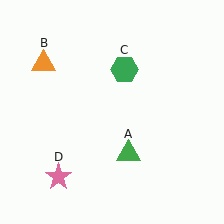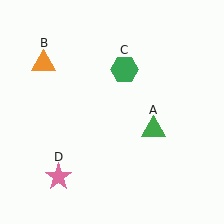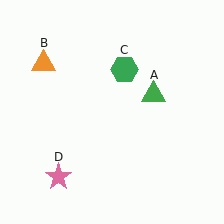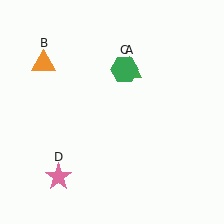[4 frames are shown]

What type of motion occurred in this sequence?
The green triangle (object A) rotated counterclockwise around the center of the scene.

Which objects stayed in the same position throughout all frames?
Orange triangle (object B) and green hexagon (object C) and pink star (object D) remained stationary.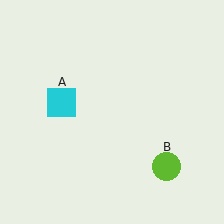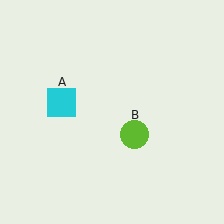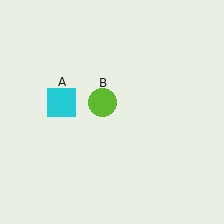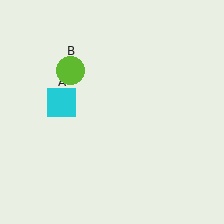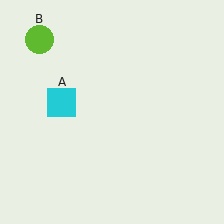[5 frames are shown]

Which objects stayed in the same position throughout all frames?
Cyan square (object A) remained stationary.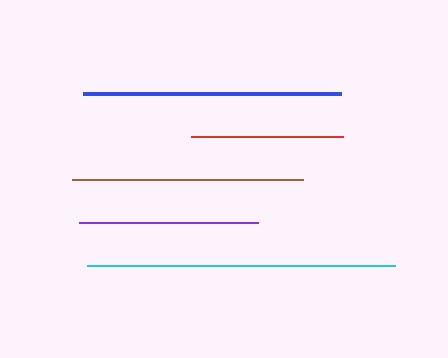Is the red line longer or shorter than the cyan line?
The cyan line is longer than the red line.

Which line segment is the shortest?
The red line is the shortest at approximately 152 pixels.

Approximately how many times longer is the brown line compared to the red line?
The brown line is approximately 1.5 times the length of the red line.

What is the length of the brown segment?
The brown segment is approximately 230 pixels long.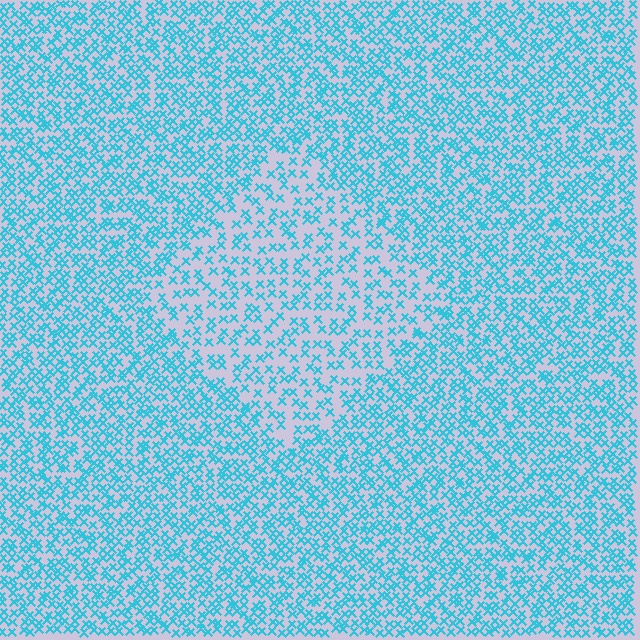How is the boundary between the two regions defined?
The boundary is defined by a change in element density (approximately 1.8x ratio). All elements are the same color, size, and shape.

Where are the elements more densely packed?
The elements are more densely packed outside the diamond boundary.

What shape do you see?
I see a diamond.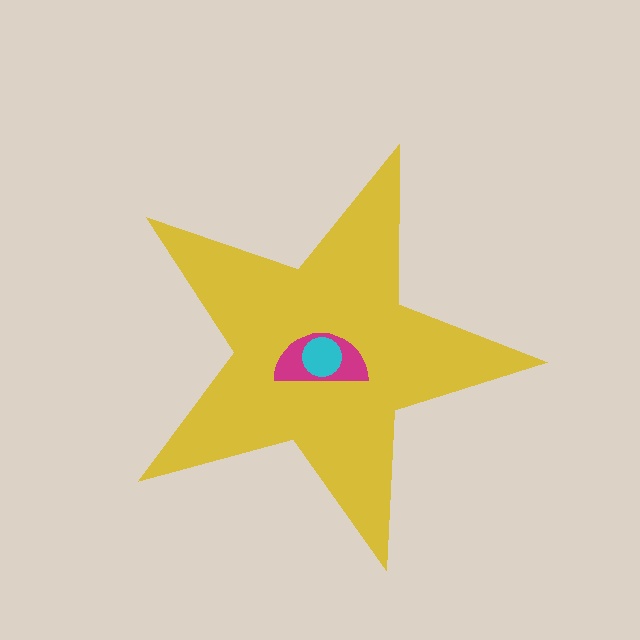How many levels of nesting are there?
3.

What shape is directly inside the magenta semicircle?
The cyan circle.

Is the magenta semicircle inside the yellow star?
Yes.